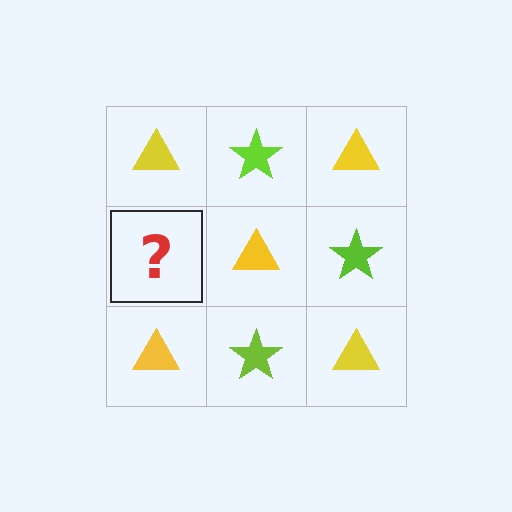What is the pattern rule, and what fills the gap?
The rule is that it alternates yellow triangle and lime star in a checkerboard pattern. The gap should be filled with a lime star.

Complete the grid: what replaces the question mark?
The question mark should be replaced with a lime star.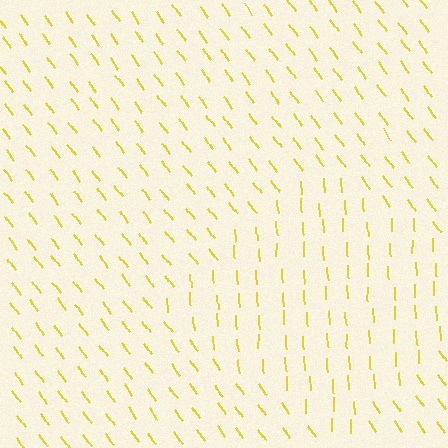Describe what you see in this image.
The image is filled with small yellow line segments. A diamond region in the image has lines oriented differently from the surrounding lines, creating a visible texture boundary.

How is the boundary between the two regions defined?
The boundary is defined purely by a change in line orientation (approximately 33 degrees difference). All lines are the same color and thickness.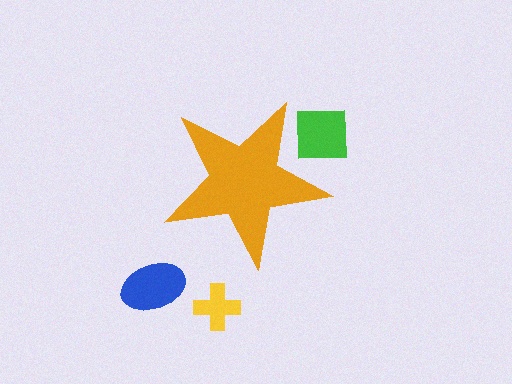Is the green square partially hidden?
Yes, the green square is partially hidden behind the orange star.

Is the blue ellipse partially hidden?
No, the blue ellipse is fully visible.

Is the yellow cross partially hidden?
No, the yellow cross is fully visible.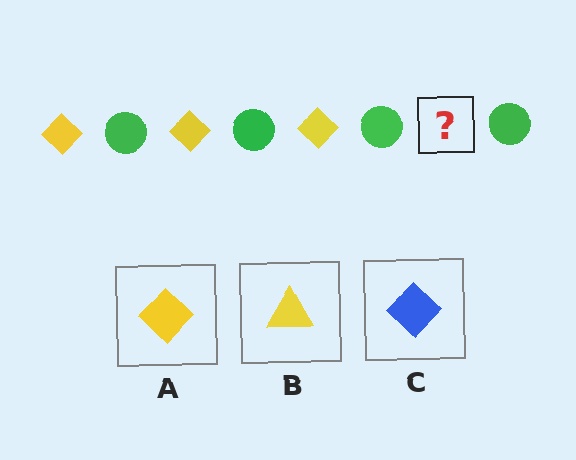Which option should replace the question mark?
Option A.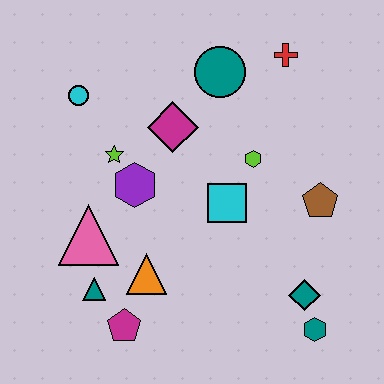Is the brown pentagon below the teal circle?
Yes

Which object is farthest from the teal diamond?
The cyan circle is farthest from the teal diamond.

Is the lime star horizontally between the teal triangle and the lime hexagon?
Yes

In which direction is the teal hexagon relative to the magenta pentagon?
The teal hexagon is to the right of the magenta pentagon.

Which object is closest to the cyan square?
The lime hexagon is closest to the cyan square.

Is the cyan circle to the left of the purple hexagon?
Yes